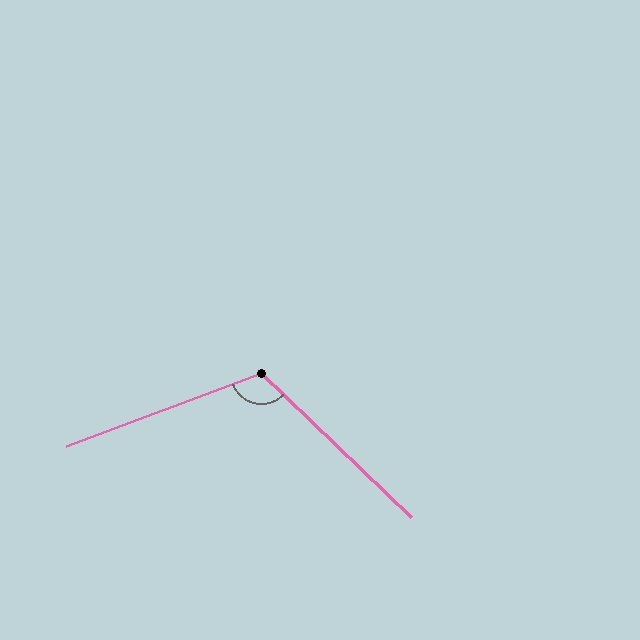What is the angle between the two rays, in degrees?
Approximately 116 degrees.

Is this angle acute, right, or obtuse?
It is obtuse.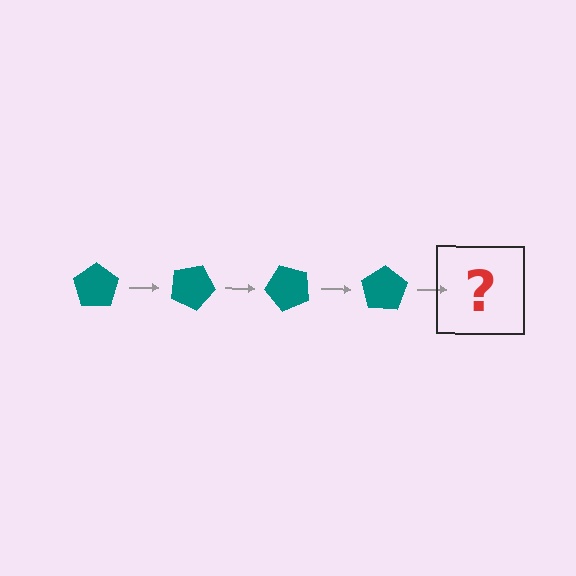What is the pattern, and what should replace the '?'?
The pattern is that the pentagon rotates 25 degrees each step. The '?' should be a teal pentagon rotated 100 degrees.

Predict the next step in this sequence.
The next step is a teal pentagon rotated 100 degrees.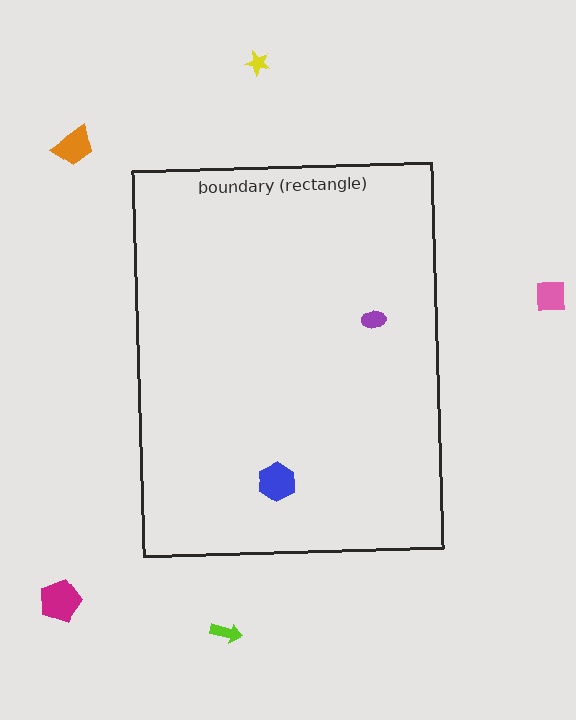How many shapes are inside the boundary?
2 inside, 5 outside.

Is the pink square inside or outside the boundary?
Outside.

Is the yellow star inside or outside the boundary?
Outside.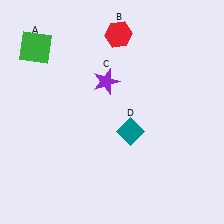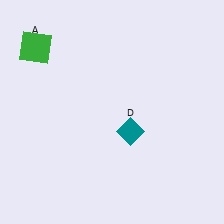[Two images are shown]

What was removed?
The purple star (C), the red hexagon (B) were removed in Image 2.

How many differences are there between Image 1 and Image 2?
There are 2 differences between the two images.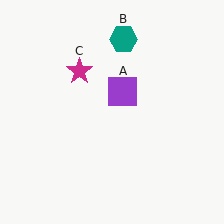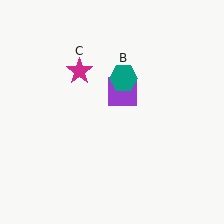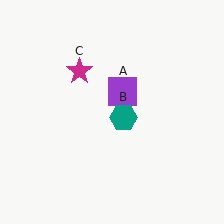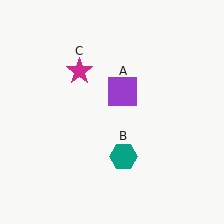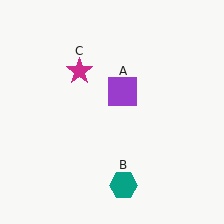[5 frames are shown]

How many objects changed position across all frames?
1 object changed position: teal hexagon (object B).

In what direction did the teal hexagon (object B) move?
The teal hexagon (object B) moved down.